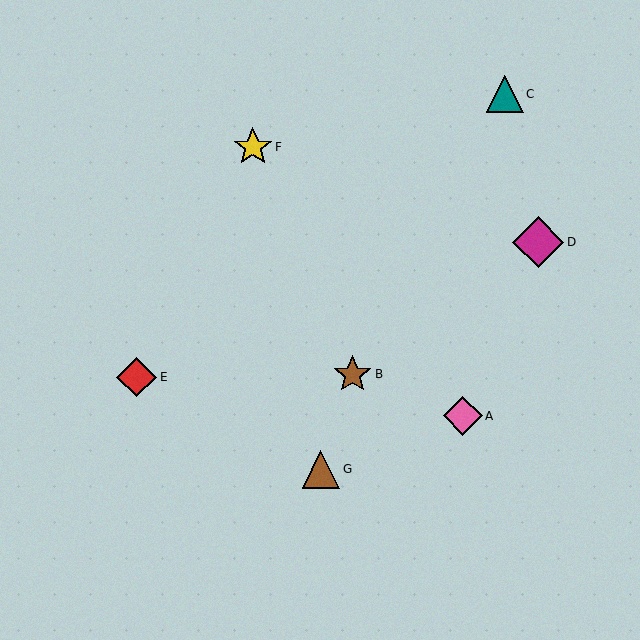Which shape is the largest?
The magenta diamond (labeled D) is the largest.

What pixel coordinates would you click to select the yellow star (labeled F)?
Click at (253, 147) to select the yellow star F.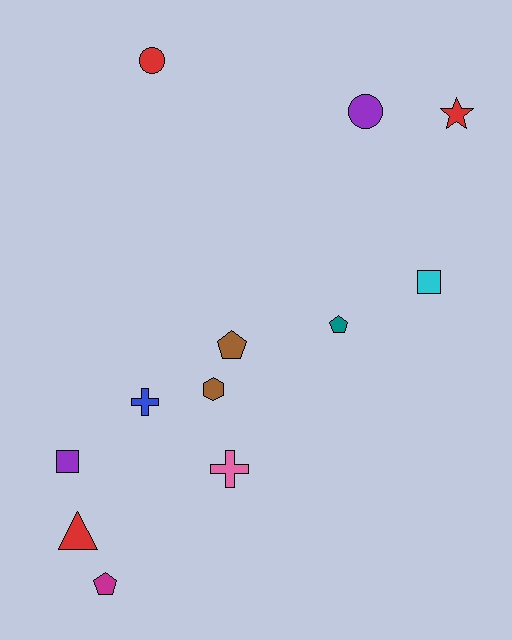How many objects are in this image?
There are 12 objects.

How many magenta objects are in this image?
There is 1 magenta object.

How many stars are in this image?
There is 1 star.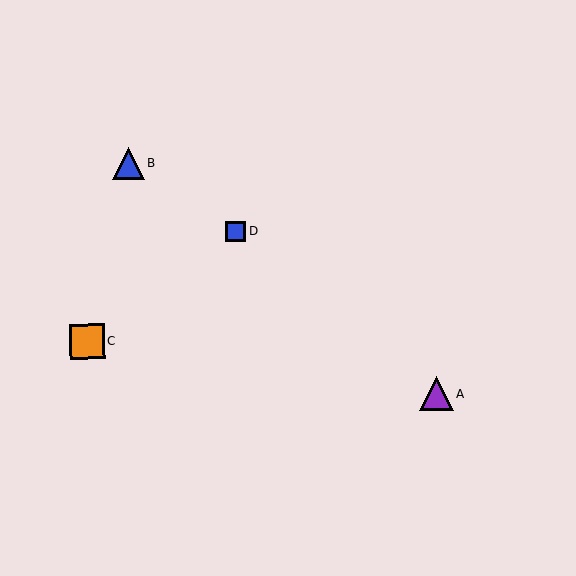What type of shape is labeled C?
Shape C is an orange square.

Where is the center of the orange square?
The center of the orange square is at (87, 341).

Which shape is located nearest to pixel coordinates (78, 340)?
The orange square (labeled C) at (87, 341) is nearest to that location.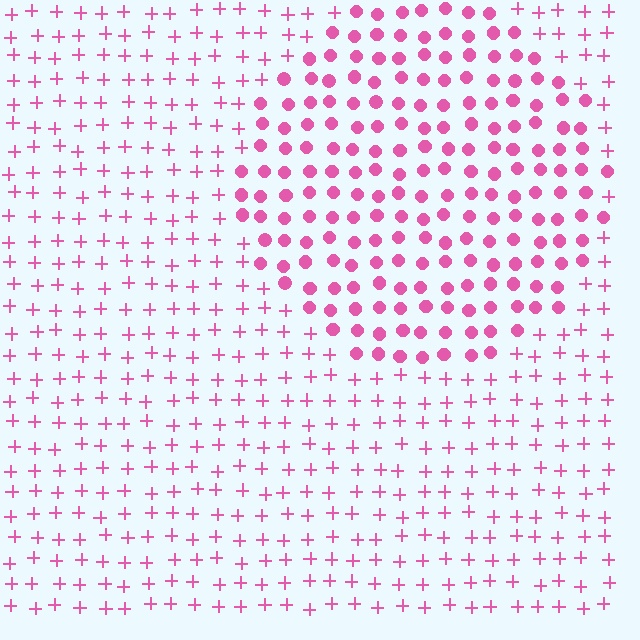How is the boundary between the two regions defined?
The boundary is defined by a change in element shape: circles inside vs. plus signs outside. All elements share the same color and spacing.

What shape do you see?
I see a circle.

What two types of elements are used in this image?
The image uses circles inside the circle region and plus signs outside it.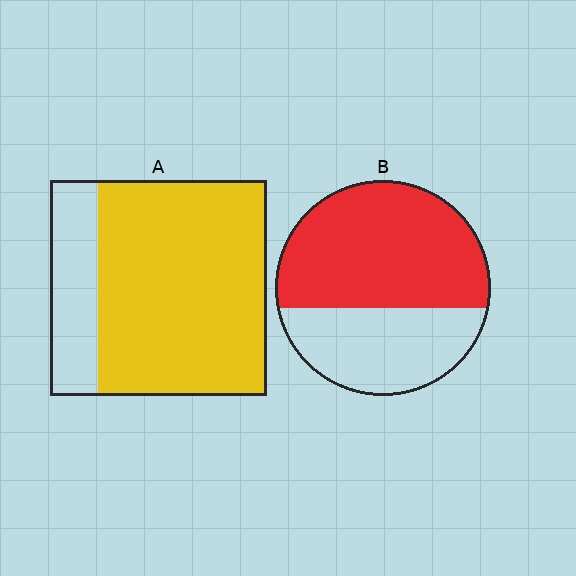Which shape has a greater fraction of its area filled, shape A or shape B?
Shape A.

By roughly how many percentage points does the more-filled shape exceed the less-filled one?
By roughly 15 percentage points (A over B).